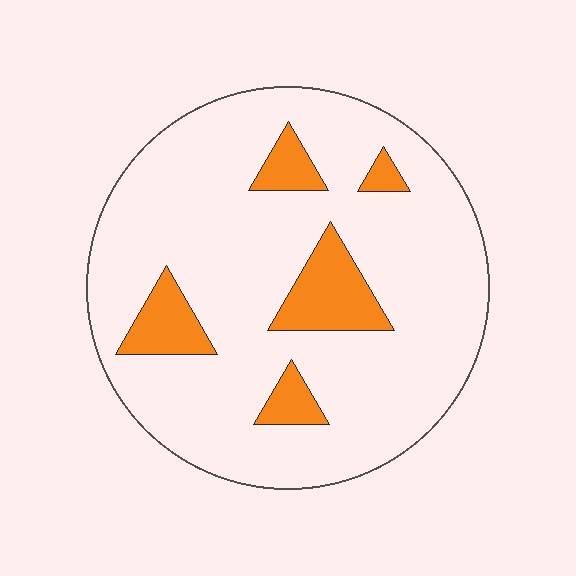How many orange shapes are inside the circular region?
5.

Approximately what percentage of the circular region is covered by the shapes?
Approximately 15%.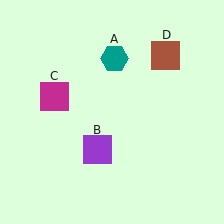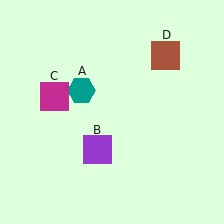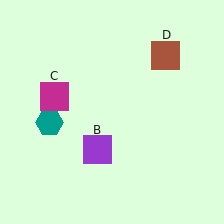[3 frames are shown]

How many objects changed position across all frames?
1 object changed position: teal hexagon (object A).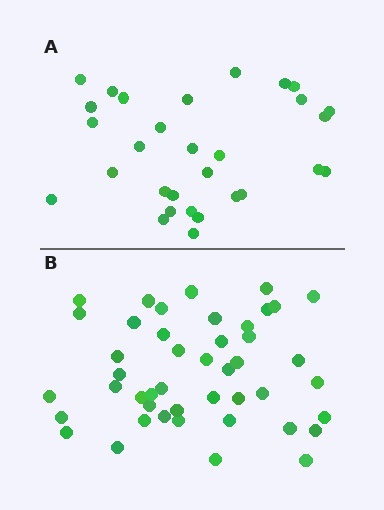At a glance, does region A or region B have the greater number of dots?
Region B (the bottom region) has more dots.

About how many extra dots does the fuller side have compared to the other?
Region B has approximately 15 more dots than region A.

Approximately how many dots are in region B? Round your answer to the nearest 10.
About 40 dots. (The exact count is 45, which rounds to 40.)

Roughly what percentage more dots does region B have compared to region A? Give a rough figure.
About 50% more.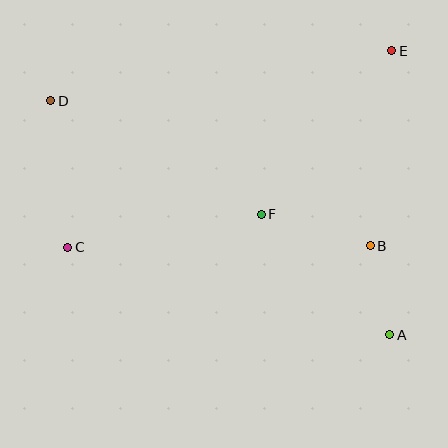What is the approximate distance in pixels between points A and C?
The distance between A and C is approximately 333 pixels.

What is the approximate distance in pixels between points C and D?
The distance between C and D is approximately 148 pixels.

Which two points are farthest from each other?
Points A and D are farthest from each other.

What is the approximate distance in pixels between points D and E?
The distance between D and E is approximately 345 pixels.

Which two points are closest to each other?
Points A and B are closest to each other.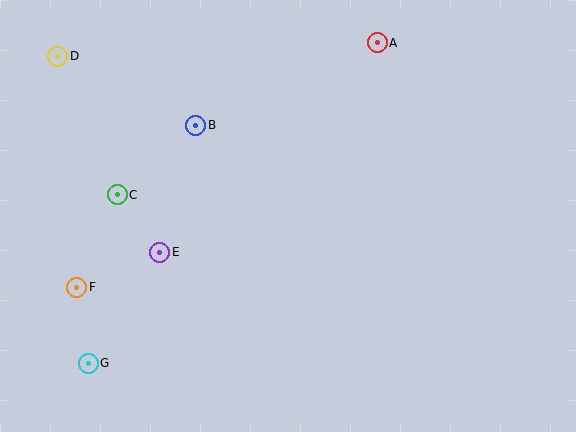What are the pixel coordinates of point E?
Point E is at (160, 252).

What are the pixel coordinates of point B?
Point B is at (196, 125).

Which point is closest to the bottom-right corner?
Point A is closest to the bottom-right corner.